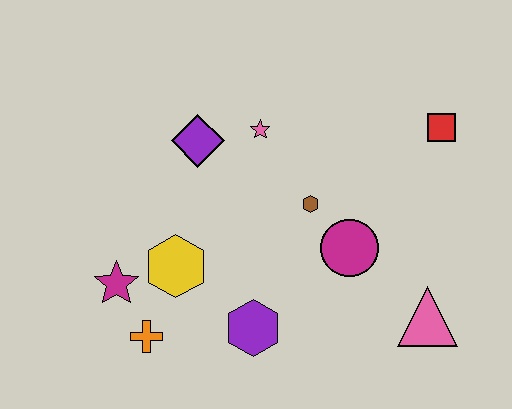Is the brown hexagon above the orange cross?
Yes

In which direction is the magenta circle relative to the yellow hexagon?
The magenta circle is to the right of the yellow hexagon.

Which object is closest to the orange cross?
The magenta star is closest to the orange cross.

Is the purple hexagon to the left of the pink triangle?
Yes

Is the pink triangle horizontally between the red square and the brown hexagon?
Yes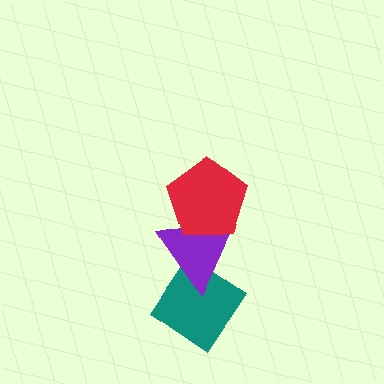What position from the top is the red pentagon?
The red pentagon is 1st from the top.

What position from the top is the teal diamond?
The teal diamond is 3rd from the top.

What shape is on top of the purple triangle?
The red pentagon is on top of the purple triangle.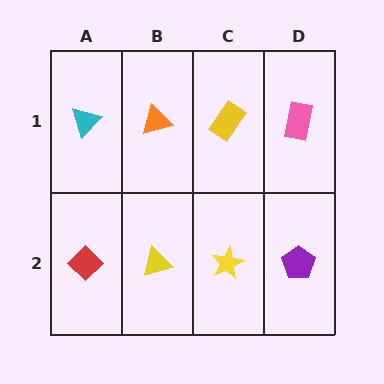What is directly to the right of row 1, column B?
A yellow rectangle.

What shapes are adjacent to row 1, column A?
A red diamond (row 2, column A), an orange triangle (row 1, column B).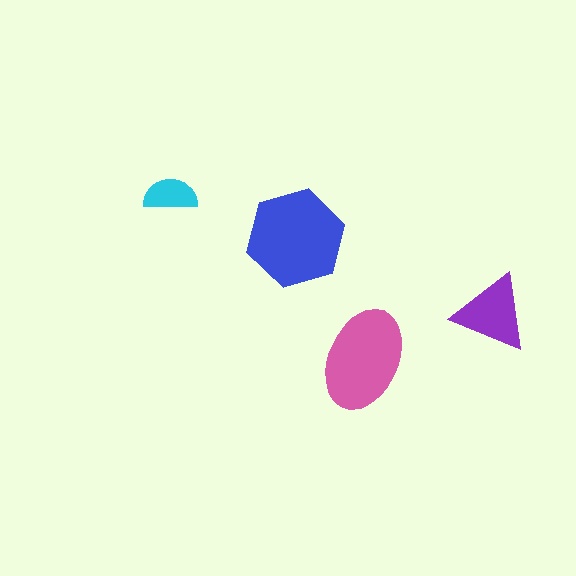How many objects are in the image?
There are 4 objects in the image.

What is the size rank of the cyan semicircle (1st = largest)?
4th.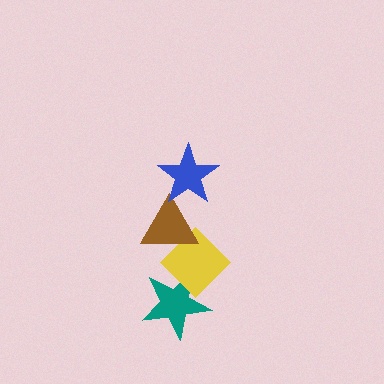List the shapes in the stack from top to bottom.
From top to bottom: the blue star, the brown triangle, the yellow diamond, the teal star.